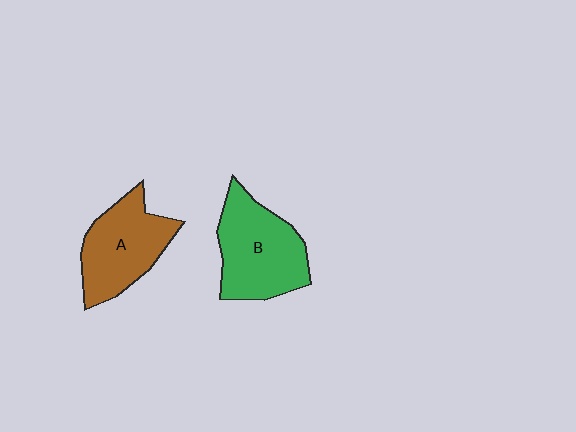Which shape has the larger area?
Shape B (green).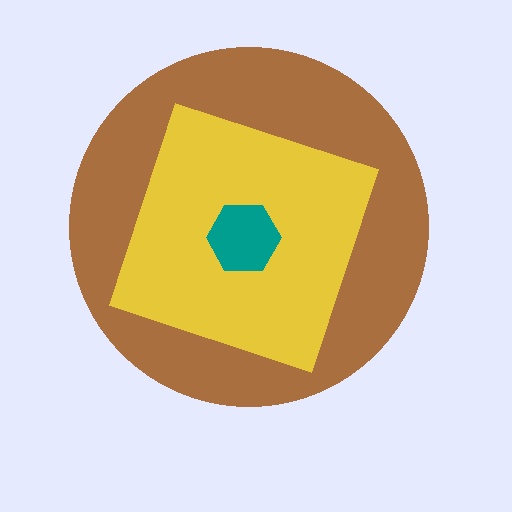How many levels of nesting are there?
3.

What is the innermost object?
The teal hexagon.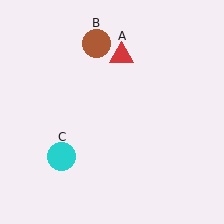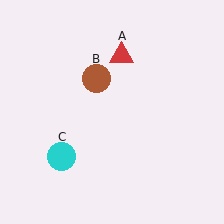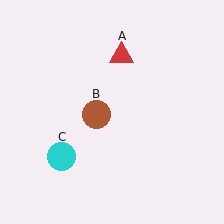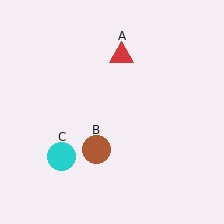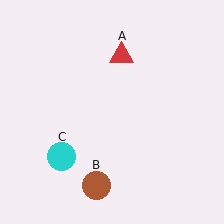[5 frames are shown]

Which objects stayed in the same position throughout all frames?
Red triangle (object A) and cyan circle (object C) remained stationary.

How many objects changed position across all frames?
1 object changed position: brown circle (object B).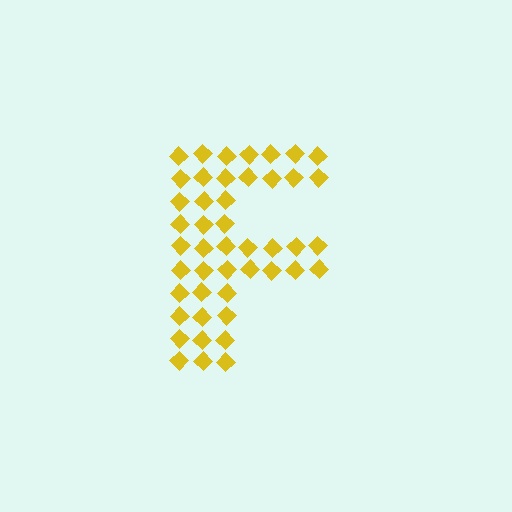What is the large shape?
The large shape is the letter F.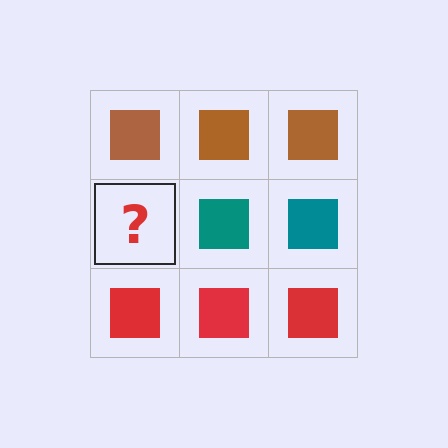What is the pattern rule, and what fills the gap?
The rule is that each row has a consistent color. The gap should be filled with a teal square.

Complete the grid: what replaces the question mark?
The question mark should be replaced with a teal square.